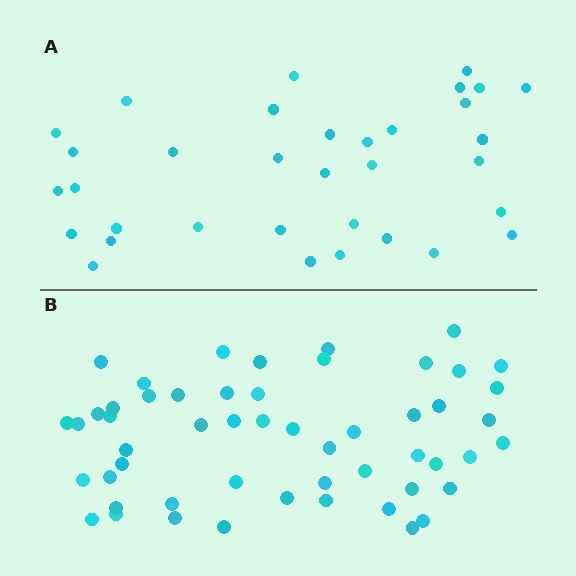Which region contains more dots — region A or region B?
Region B (the bottom region) has more dots.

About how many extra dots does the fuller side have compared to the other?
Region B has approximately 20 more dots than region A.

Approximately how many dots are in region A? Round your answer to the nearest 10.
About 30 dots. (The exact count is 34, which rounds to 30.)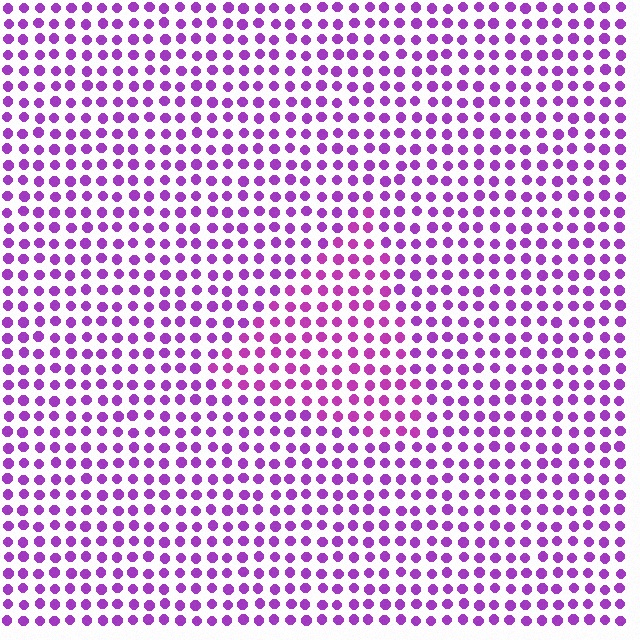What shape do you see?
I see a triangle.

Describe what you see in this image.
The image is filled with small purple elements in a uniform arrangement. A triangle-shaped region is visible where the elements are tinted to a slightly different hue, forming a subtle color boundary.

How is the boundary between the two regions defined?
The boundary is defined purely by a slight shift in hue (about 19 degrees). Spacing, size, and orientation are identical on both sides.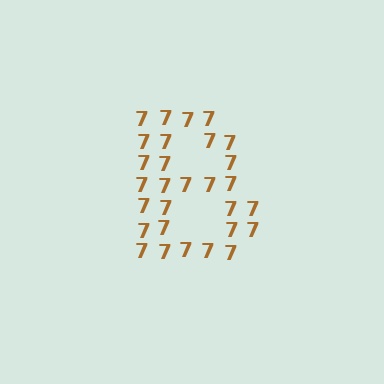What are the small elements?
The small elements are digit 7's.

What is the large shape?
The large shape is the letter B.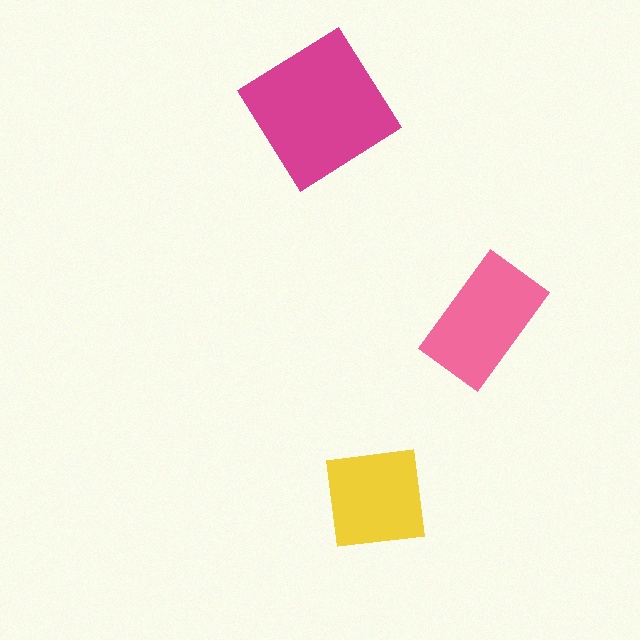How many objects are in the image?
There are 3 objects in the image.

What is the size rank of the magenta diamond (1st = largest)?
1st.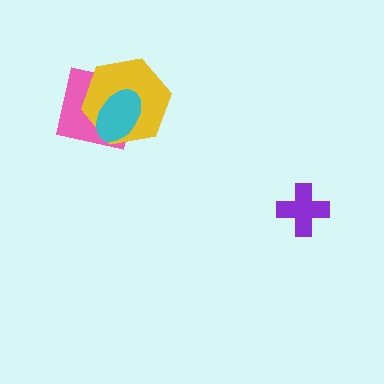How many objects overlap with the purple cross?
0 objects overlap with the purple cross.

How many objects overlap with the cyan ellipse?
2 objects overlap with the cyan ellipse.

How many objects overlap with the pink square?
2 objects overlap with the pink square.